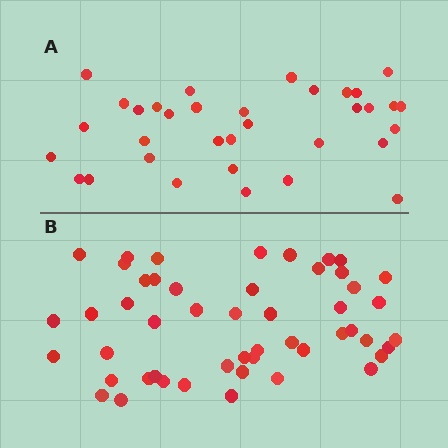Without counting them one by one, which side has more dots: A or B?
Region B (the bottom region) has more dots.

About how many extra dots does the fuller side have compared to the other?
Region B has approximately 15 more dots than region A.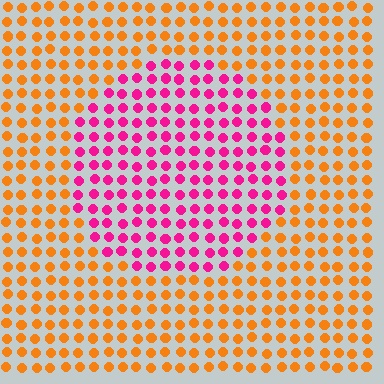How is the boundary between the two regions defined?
The boundary is defined purely by a slight shift in hue (about 64 degrees). Spacing, size, and orientation are identical on both sides.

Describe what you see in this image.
The image is filled with small orange elements in a uniform arrangement. A circle-shaped region is visible where the elements are tinted to a slightly different hue, forming a subtle color boundary.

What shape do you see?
I see a circle.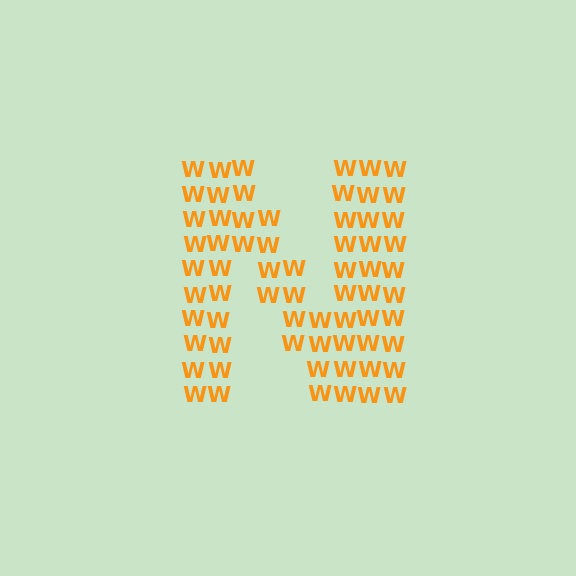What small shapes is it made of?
It is made of small letter W's.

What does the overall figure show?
The overall figure shows the letter N.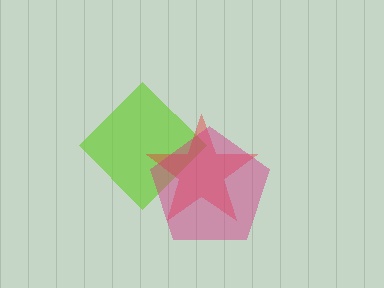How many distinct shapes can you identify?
There are 3 distinct shapes: a lime diamond, a red star, a magenta pentagon.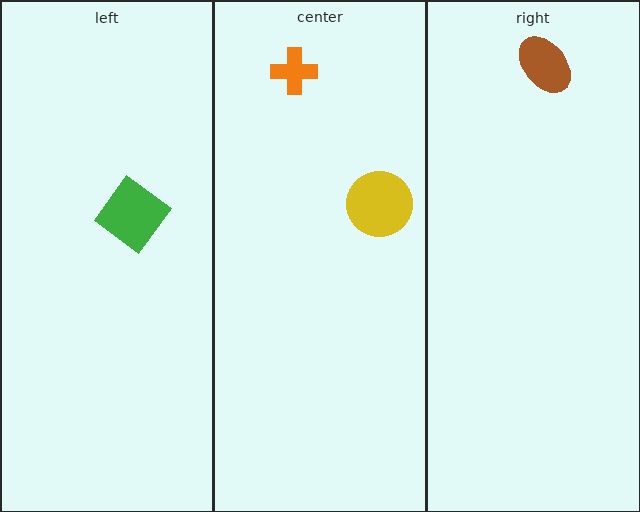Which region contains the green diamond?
The left region.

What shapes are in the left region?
The green diamond.